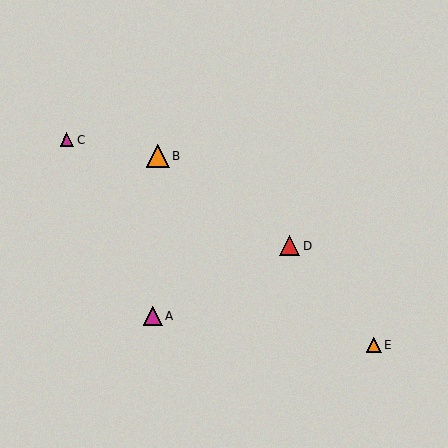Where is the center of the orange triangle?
The center of the orange triangle is at (374, 345).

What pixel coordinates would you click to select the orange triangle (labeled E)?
Click at (374, 345) to select the orange triangle E.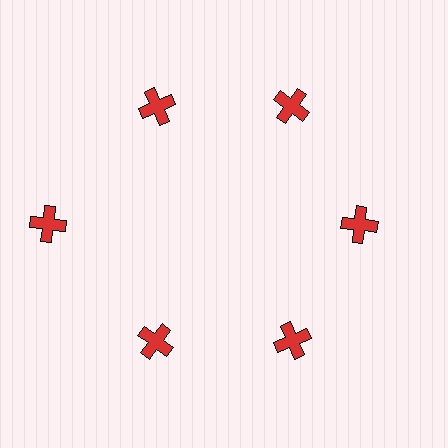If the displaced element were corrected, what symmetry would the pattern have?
It would have 6-fold rotational symmetry — the pattern would map onto itself every 60 degrees.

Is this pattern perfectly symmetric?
No. The 6 red crosses are arranged in a ring, but one element near the 9 o'clock position is pushed outward from the center, breaking the 6-fold rotational symmetry.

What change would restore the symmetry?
The symmetry would be restored by moving it inward, back onto the ring so that all 6 crosses sit at equal angles and equal distance from the center.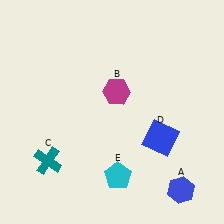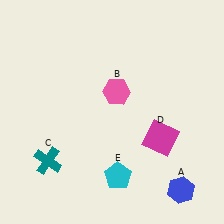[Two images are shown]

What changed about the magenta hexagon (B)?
In Image 1, B is magenta. In Image 2, it changed to pink.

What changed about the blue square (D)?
In Image 1, D is blue. In Image 2, it changed to magenta.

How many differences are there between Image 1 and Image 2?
There are 2 differences between the two images.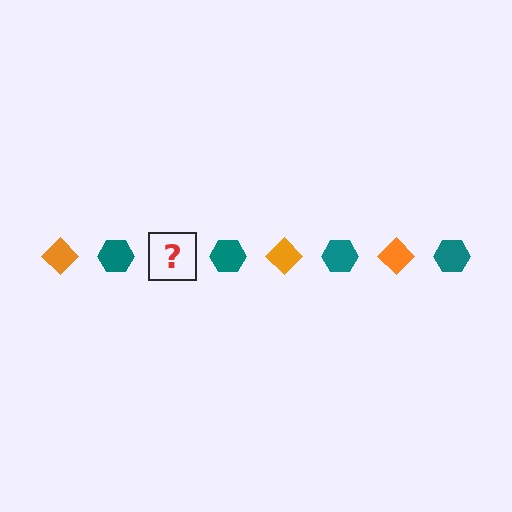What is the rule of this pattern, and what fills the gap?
The rule is that the pattern alternates between orange diamond and teal hexagon. The gap should be filled with an orange diamond.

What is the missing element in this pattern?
The missing element is an orange diamond.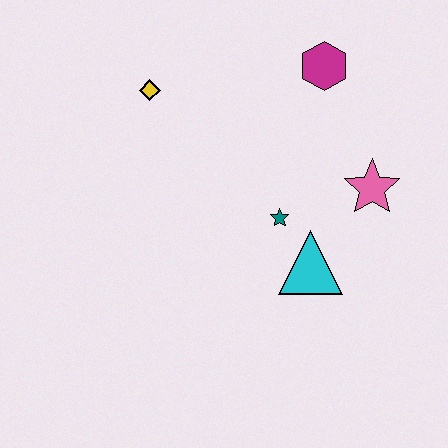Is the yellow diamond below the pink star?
No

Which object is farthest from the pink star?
The yellow diamond is farthest from the pink star.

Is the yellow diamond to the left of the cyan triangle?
Yes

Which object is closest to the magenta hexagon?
The pink star is closest to the magenta hexagon.